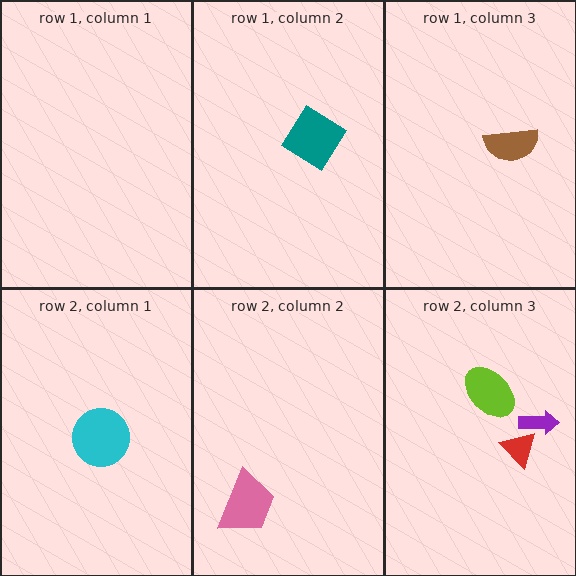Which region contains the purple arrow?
The row 2, column 3 region.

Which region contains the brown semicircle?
The row 1, column 3 region.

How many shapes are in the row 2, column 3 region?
3.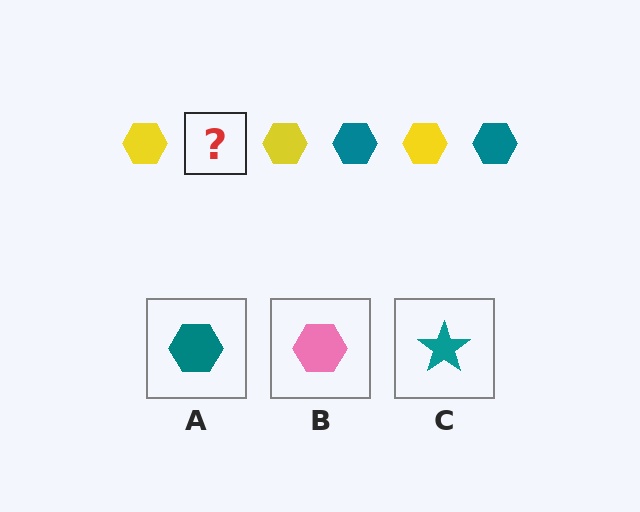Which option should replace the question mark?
Option A.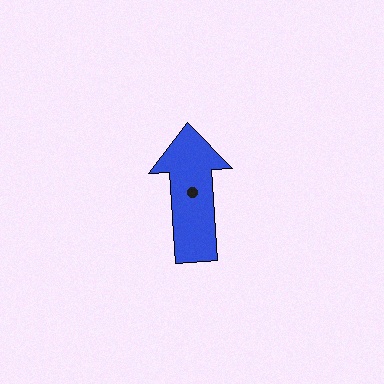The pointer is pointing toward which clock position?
Roughly 12 o'clock.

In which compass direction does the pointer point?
North.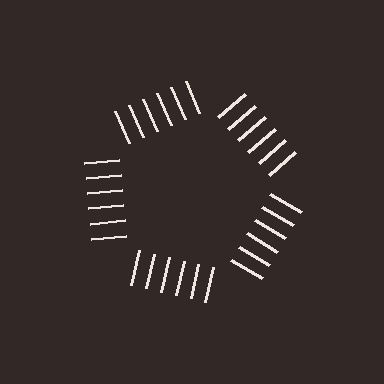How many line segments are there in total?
30 — 6 along each of the 5 edges.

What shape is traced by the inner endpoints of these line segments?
An illusory pentagon — the line segments terminate on its edges but no continuous stroke is drawn.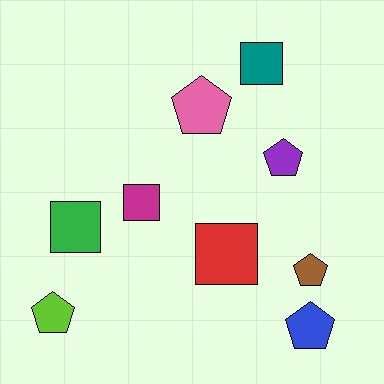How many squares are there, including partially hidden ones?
There are 4 squares.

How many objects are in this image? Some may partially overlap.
There are 9 objects.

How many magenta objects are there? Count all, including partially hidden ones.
There is 1 magenta object.